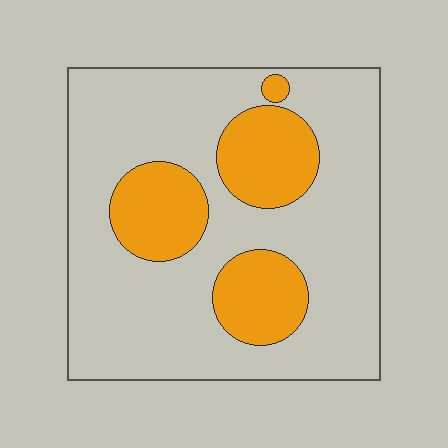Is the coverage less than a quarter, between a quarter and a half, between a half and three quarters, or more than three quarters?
Less than a quarter.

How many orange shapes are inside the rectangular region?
4.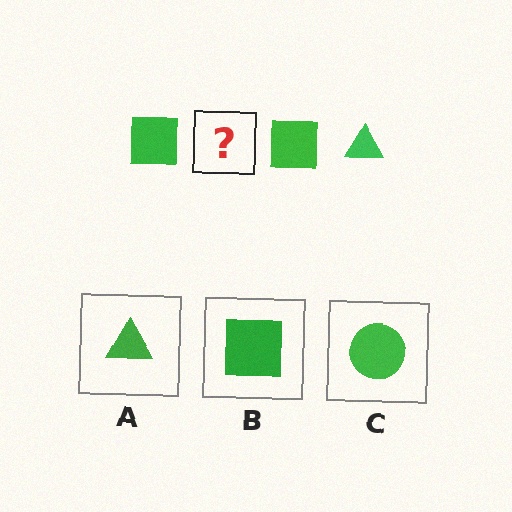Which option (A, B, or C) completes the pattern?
A.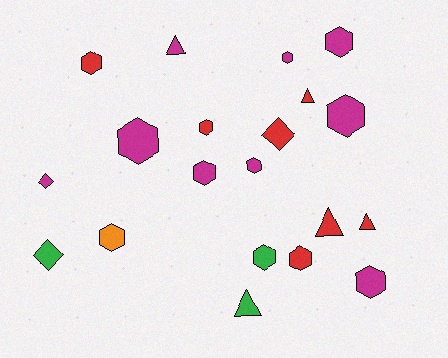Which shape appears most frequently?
Hexagon, with 12 objects.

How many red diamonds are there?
There is 1 red diamond.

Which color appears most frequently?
Magenta, with 9 objects.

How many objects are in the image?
There are 20 objects.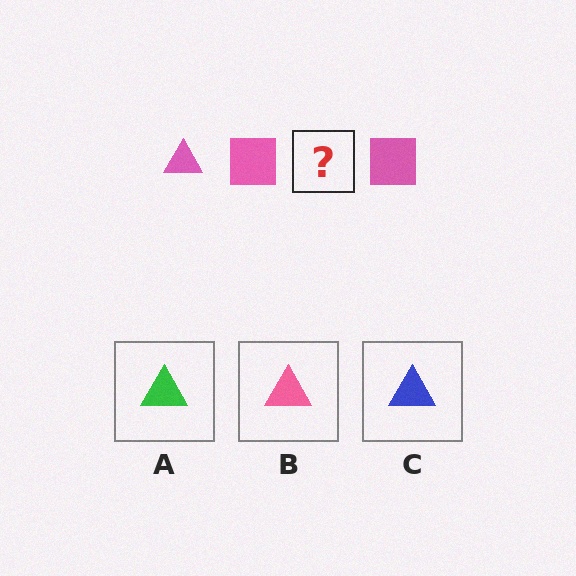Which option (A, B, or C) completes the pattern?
B.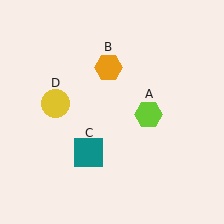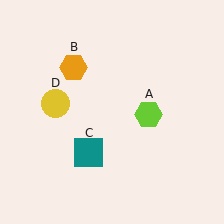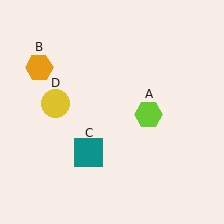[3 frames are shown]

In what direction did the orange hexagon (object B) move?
The orange hexagon (object B) moved left.